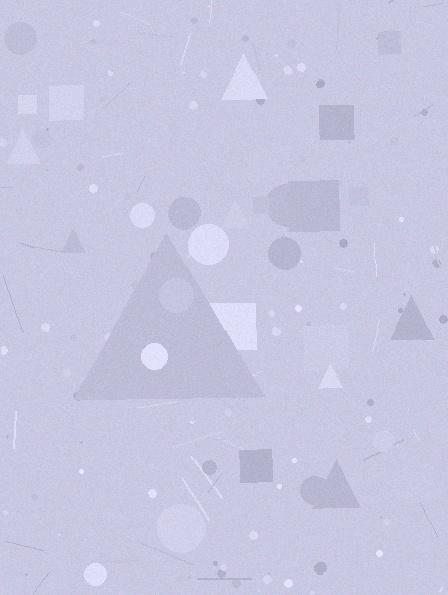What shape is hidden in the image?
A triangle is hidden in the image.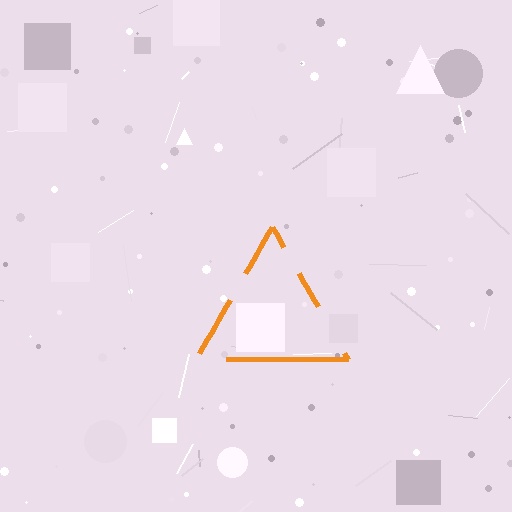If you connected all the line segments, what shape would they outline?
They would outline a triangle.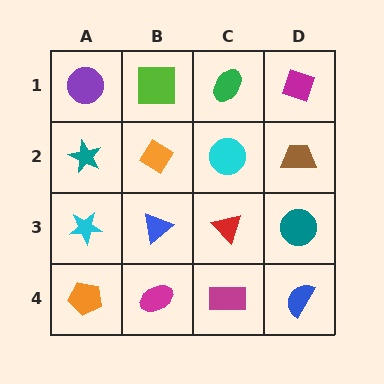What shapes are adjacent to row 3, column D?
A brown trapezoid (row 2, column D), a blue semicircle (row 4, column D), a red triangle (row 3, column C).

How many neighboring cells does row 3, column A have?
3.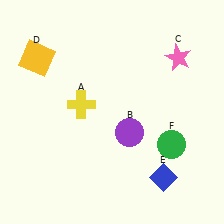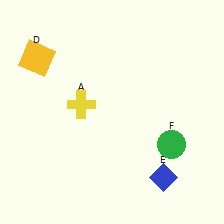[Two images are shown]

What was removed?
The purple circle (B), the pink star (C) were removed in Image 2.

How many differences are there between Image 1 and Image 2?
There are 2 differences between the two images.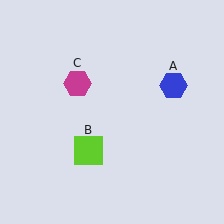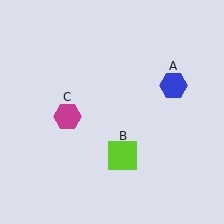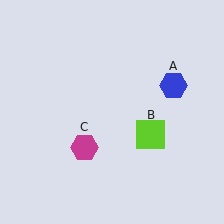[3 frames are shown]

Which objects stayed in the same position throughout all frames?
Blue hexagon (object A) remained stationary.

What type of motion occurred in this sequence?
The lime square (object B), magenta hexagon (object C) rotated counterclockwise around the center of the scene.